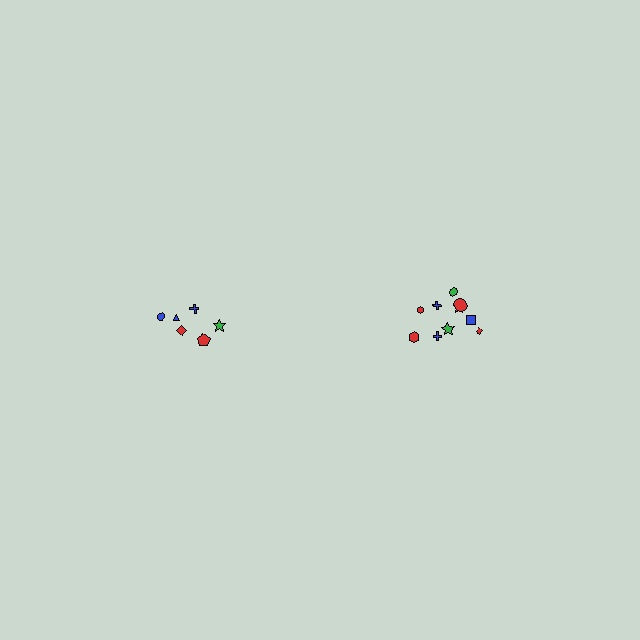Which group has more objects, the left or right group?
The right group.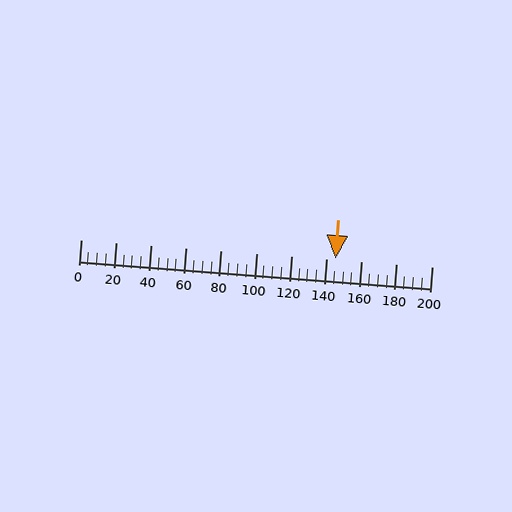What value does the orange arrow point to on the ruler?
The orange arrow points to approximately 145.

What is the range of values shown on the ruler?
The ruler shows values from 0 to 200.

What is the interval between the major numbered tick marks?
The major tick marks are spaced 20 units apart.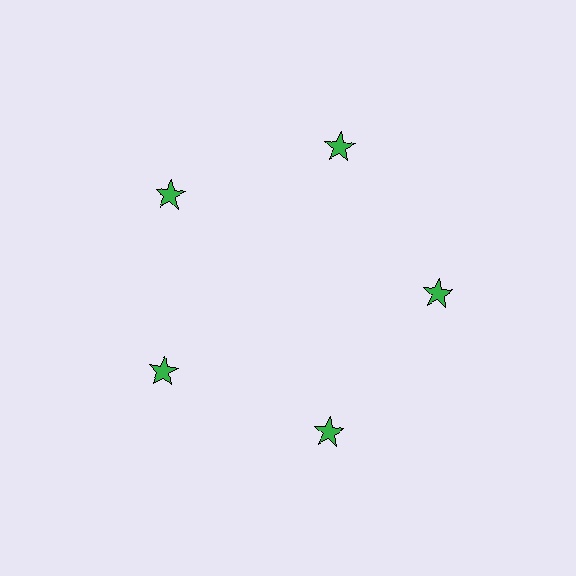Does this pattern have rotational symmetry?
Yes, this pattern has 5-fold rotational symmetry. It looks the same after rotating 72 degrees around the center.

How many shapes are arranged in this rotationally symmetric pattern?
There are 5 shapes, arranged in 5 groups of 1.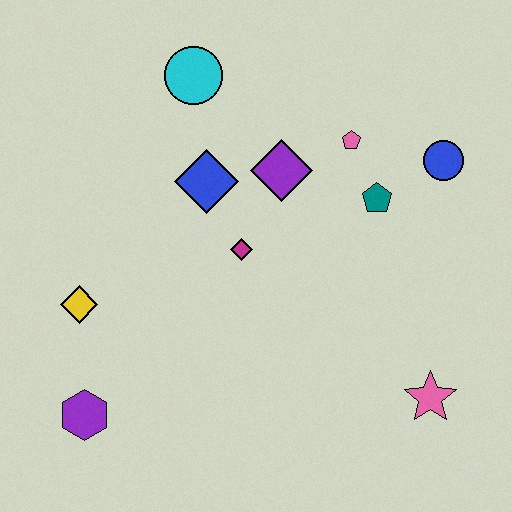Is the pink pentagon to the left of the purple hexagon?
No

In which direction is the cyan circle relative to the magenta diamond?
The cyan circle is above the magenta diamond.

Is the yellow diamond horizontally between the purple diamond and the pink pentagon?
No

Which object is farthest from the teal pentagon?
The purple hexagon is farthest from the teal pentagon.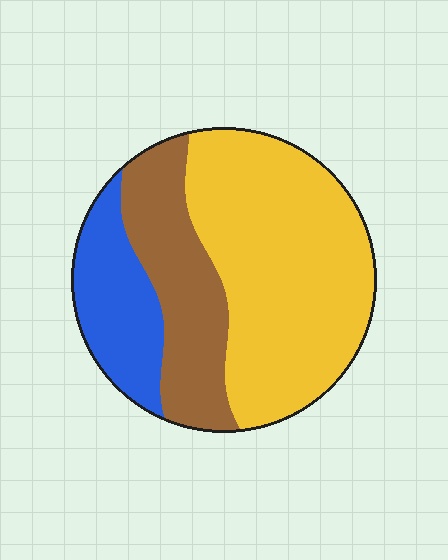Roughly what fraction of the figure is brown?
Brown takes up between a quarter and a half of the figure.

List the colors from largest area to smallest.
From largest to smallest: yellow, brown, blue.